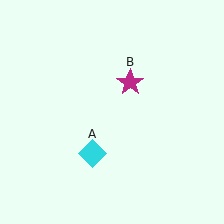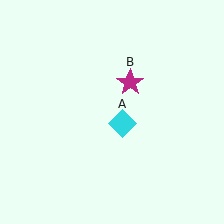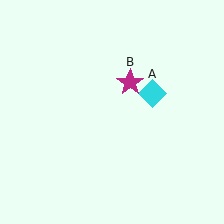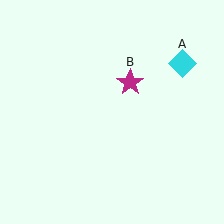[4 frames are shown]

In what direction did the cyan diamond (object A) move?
The cyan diamond (object A) moved up and to the right.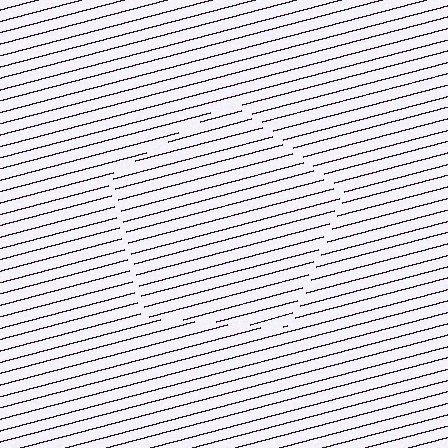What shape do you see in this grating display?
An illusory pentagon. The interior of the shape contains the same grating, shifted by half a period — the contour is defined by the phase discontinuity where line-ends from the inner and outer gratings abut.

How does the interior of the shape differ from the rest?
The interior of the shape contains the same grating, shifted by half a period — the contour is defined by the phase discontinuity where line-ends from the inner and outer gratings abut.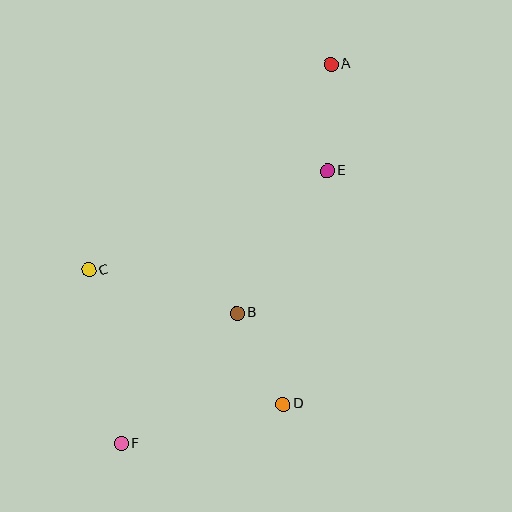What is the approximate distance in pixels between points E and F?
The distance between E and F is approximately 342 pixels.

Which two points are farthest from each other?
Points A and F are farthest from each other.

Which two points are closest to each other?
Points B and D are closest to each other.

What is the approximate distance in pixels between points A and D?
The distance between A and D is approximately 343 pixels.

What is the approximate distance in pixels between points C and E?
The distance between C and E is approximately 258 pixels.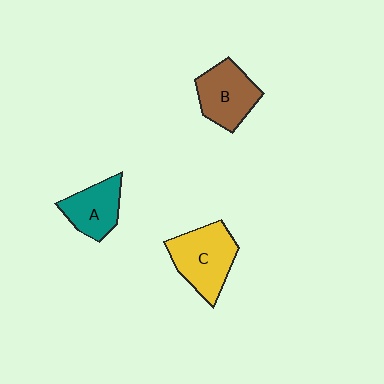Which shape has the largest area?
Shape C (yellow).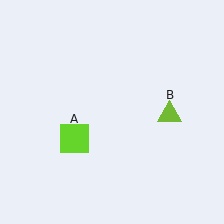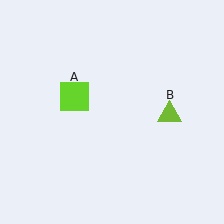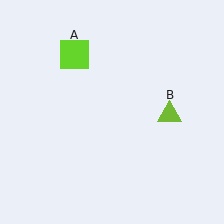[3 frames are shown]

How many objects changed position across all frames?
1 object changed position: lime square (object A).